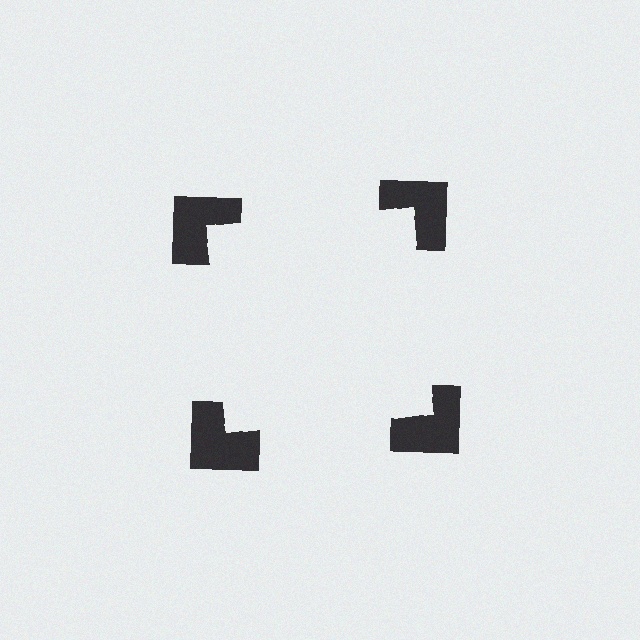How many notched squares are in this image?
There are 4 — one at each vertex of the illusory square.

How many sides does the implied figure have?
4 sides.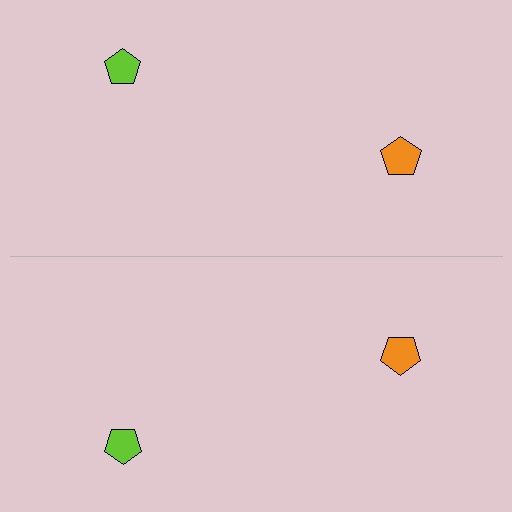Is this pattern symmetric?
Yes, this pattern has bilateral (reflection) symmetry.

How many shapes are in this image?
There are 4 shapes in this image.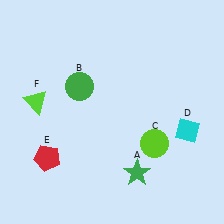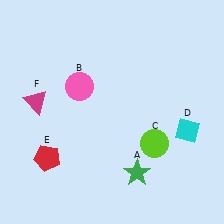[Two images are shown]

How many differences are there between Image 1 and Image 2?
There are 2 differences between the two images.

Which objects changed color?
B changed from green to pink. F changed from lime to magenta.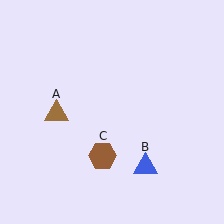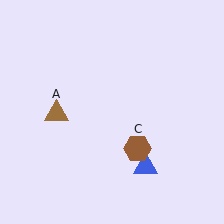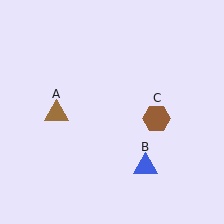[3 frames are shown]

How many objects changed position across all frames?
1 object changed position: brown hexagon (object C).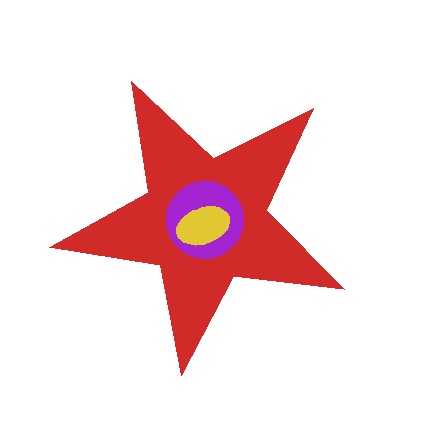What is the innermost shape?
The yellow ellipse.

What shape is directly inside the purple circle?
The yellow ellipse.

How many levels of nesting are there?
3.